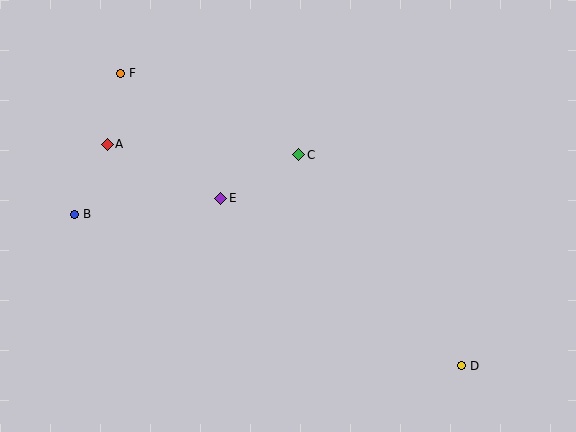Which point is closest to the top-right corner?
Point C is closest to the top-right corner.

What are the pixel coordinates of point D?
Point D is at (462, 366).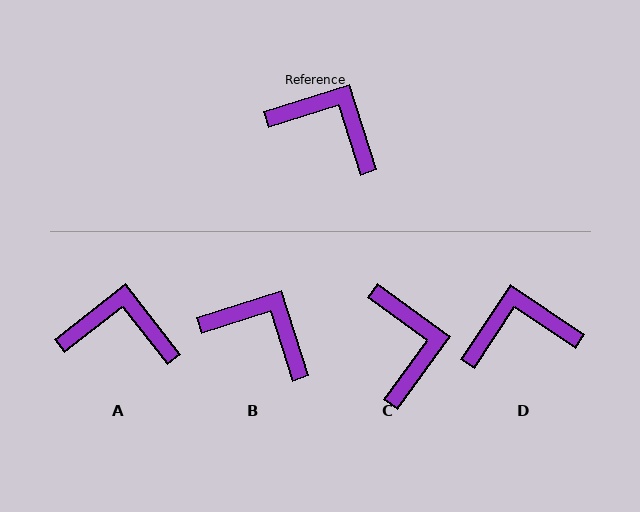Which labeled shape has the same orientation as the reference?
B.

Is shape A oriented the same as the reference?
No, it is off by about 21 degrees.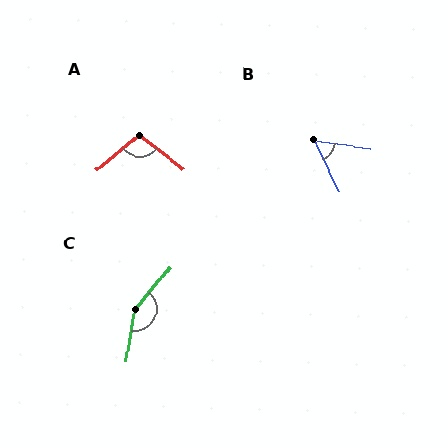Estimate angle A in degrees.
Approximately 102 degrees.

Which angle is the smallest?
B, at approximately 56 degrees.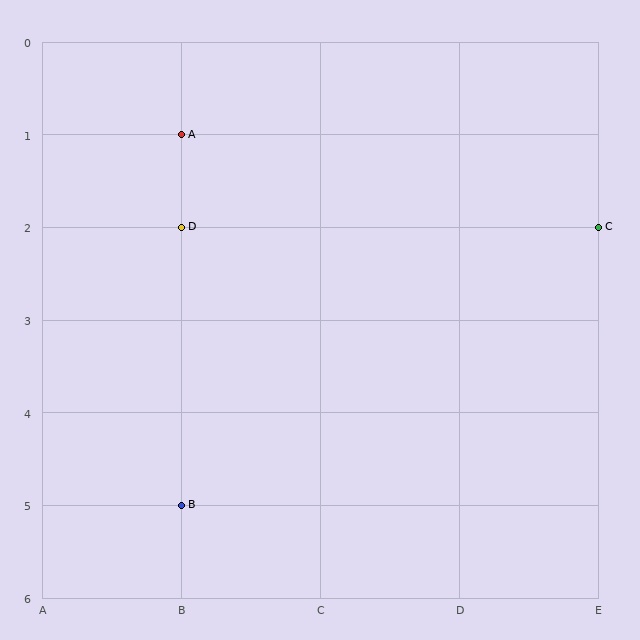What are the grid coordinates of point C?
Point C is at grid coordinates (E, 2).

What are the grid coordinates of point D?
Point D is at grid coordinates (B, 2).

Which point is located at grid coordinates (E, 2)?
Point C is at (E, 2).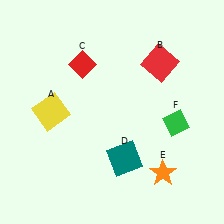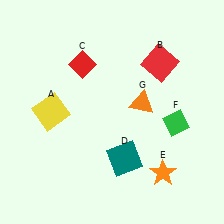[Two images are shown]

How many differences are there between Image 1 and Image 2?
There is 1 difference between the two images.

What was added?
An orange triangle (G) was added in Image 2.